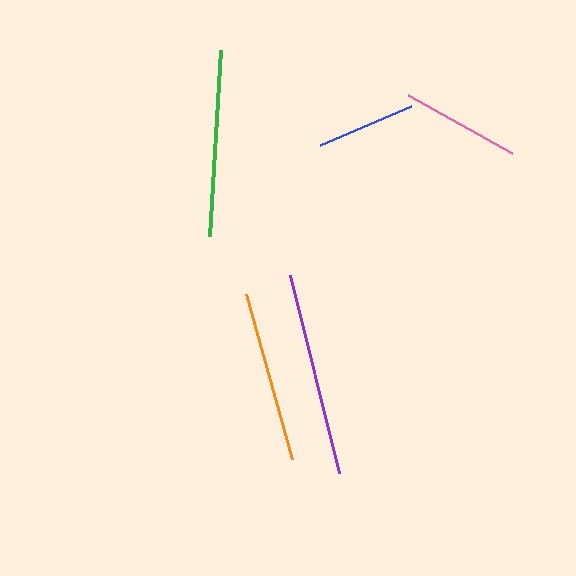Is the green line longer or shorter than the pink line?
The green line is longer than the pink line.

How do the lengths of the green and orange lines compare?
The green and orange lines are approximately the same length.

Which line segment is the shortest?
The blue line is the shortest at approximately 99 pixels.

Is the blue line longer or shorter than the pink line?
The pink line is longer than the blue line.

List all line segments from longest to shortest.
From longest to shortest: purple, green, orange, pink, blue.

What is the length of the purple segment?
The purple segment is approximately 204 pixels long.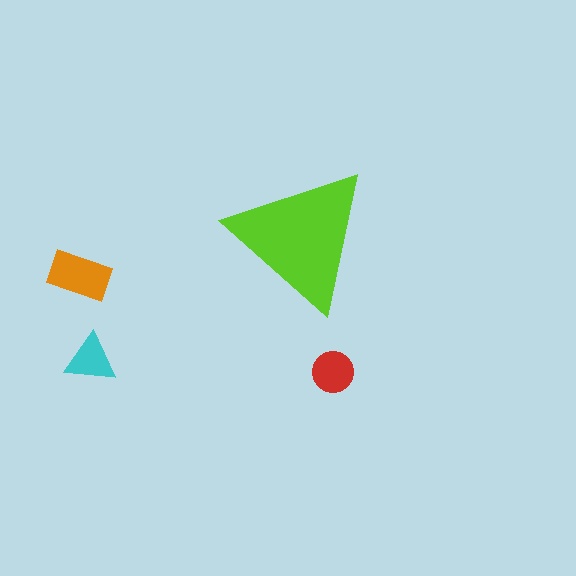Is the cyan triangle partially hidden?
No, the cyan triangle is fully visible.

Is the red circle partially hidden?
No, the red circle is fully visible.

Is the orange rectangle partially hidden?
No, the orange rectangle is fully visible.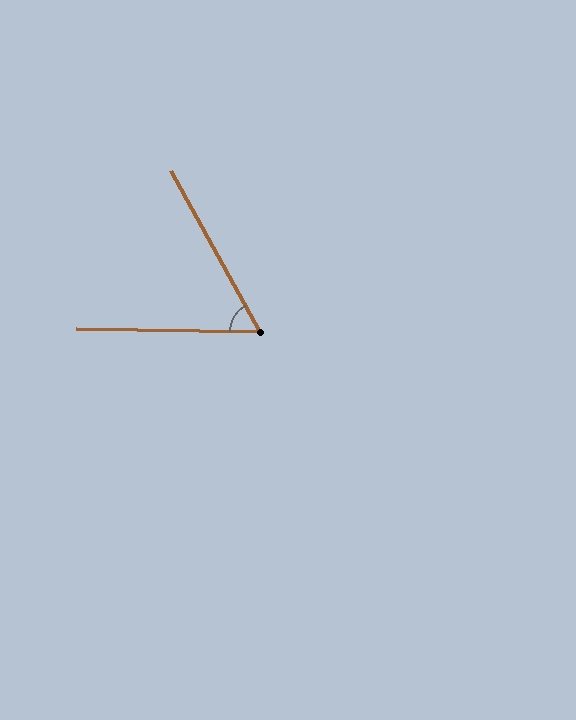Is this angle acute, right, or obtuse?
It is acute.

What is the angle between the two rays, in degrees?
Approximately 60 degrees.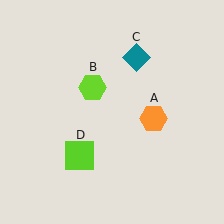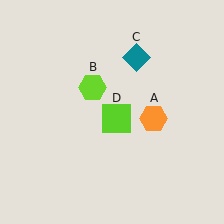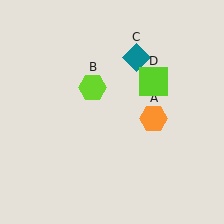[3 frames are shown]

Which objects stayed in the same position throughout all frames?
Orange hexagon (object A) and lime hexagon (object B) and teal diamond (object C) remained stationary.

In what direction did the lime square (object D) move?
The lime square (object D) moved up and to the right.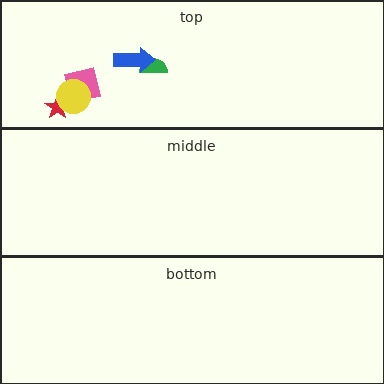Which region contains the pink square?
The top region.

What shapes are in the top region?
The pink square, the green semicircle, the blue arrow, the red star, the yellow circle.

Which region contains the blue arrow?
The top region.